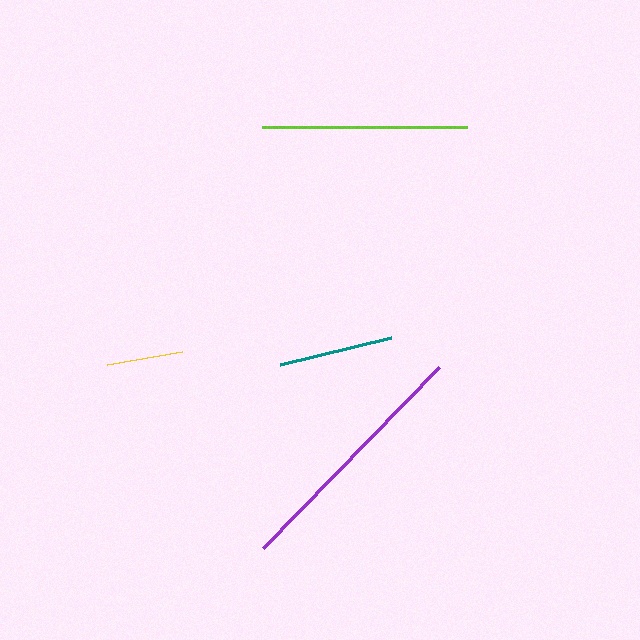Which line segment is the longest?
The purple line is the longest at approximately 252 pixels.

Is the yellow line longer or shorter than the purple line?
The purple line is longer than the yellow line.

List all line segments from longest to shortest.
From longest to shortest: purple, lime, teal, yellow.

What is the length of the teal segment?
The teal segment is approximately 115 pixels long.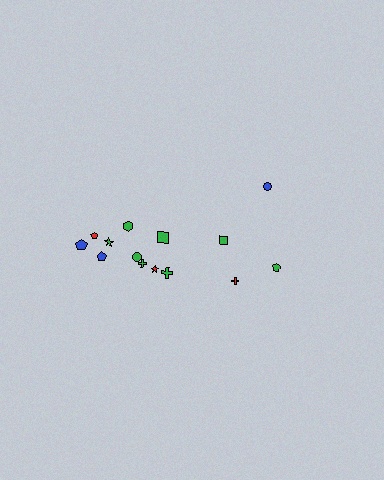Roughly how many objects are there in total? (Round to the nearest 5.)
Roughly 15 objects in total.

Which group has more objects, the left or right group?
The left group.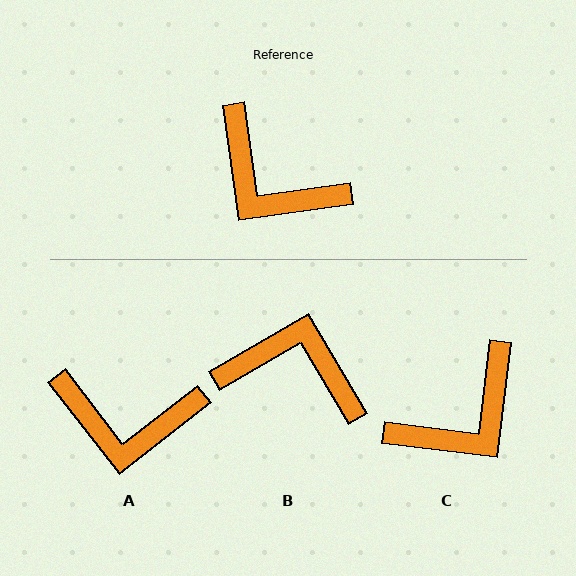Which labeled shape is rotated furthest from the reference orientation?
B, about 158 degrees away.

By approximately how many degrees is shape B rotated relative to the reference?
Approximately 158 degrees clockwise.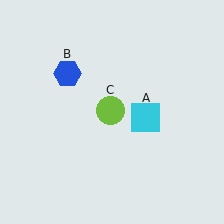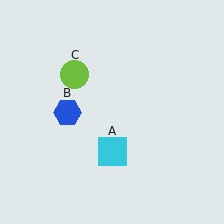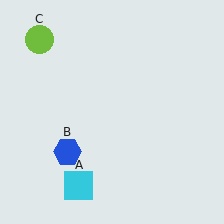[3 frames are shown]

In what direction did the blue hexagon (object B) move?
The blue hexagon (object B) moved down.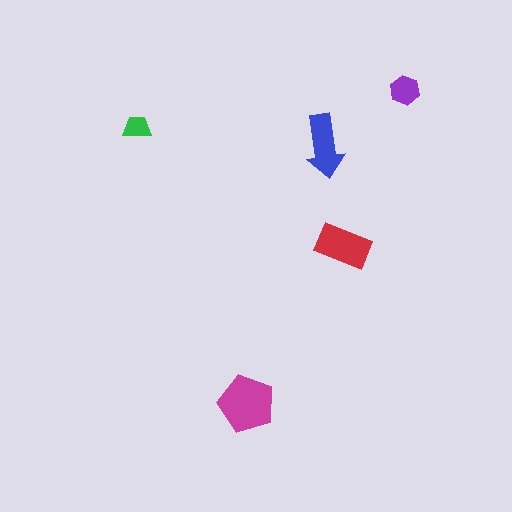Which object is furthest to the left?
The green trapezoid is leftmost.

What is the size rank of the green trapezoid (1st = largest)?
5th.